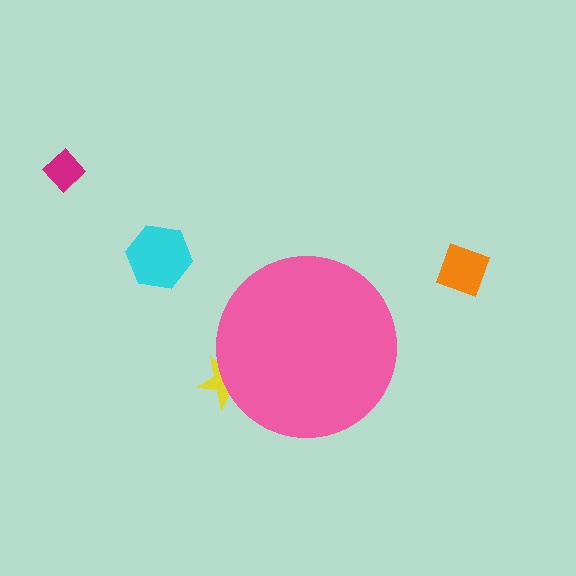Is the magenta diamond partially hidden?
No, the magenta diamond is fully visible.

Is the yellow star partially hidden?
Yes, the yellow star is partially hidden behind the pink circle.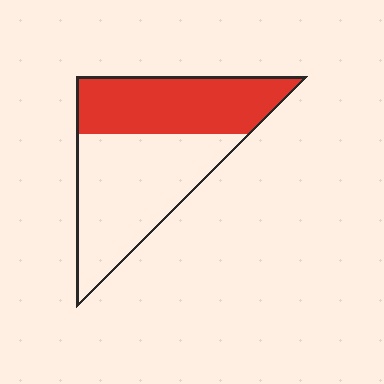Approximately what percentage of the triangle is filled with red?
Approximately 45%.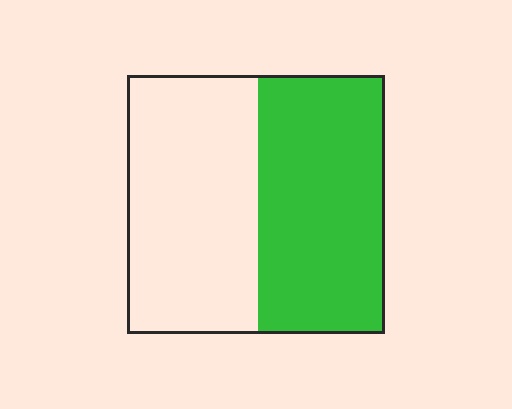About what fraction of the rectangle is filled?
About one half (1/2).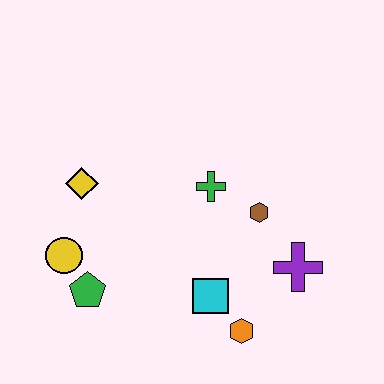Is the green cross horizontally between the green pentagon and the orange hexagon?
Yes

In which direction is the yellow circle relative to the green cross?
The yellow circle is to the left of the green cross.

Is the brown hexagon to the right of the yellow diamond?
Yes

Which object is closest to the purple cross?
The brown hexagon is closest to the purple cross.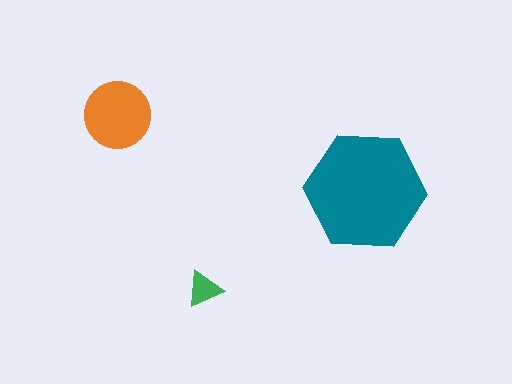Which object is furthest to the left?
The orange circle is leftmost.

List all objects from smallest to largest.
The green triangle, the orange circle, the teal hexagon.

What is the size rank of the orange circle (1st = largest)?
2nd.